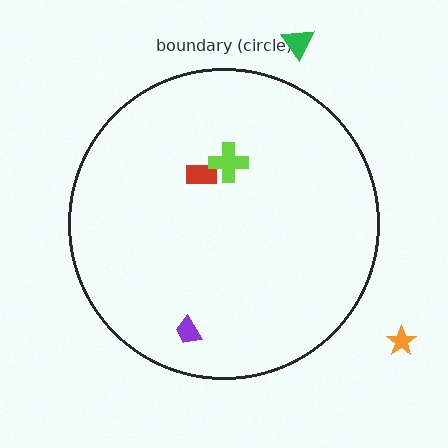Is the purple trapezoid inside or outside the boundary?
Inside.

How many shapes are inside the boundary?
3 inside, 2 outside.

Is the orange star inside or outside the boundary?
Outside.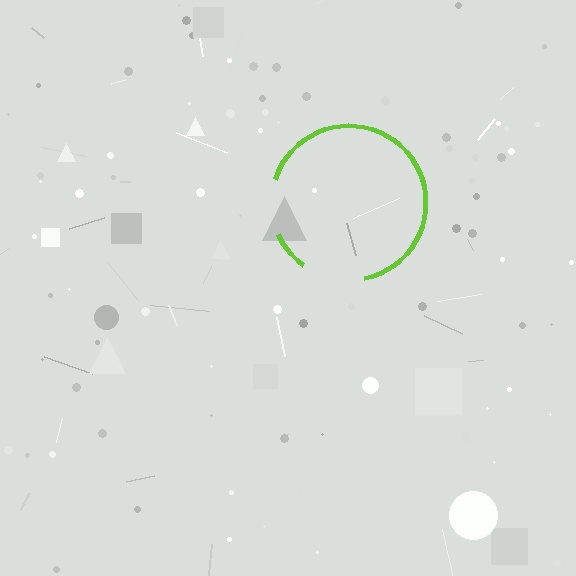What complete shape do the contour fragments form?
The contour fragments form a circle.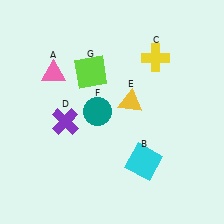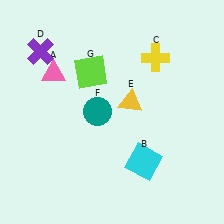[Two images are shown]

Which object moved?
The purple cross (D) moved up.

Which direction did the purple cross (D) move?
The purple cross (D) moved up.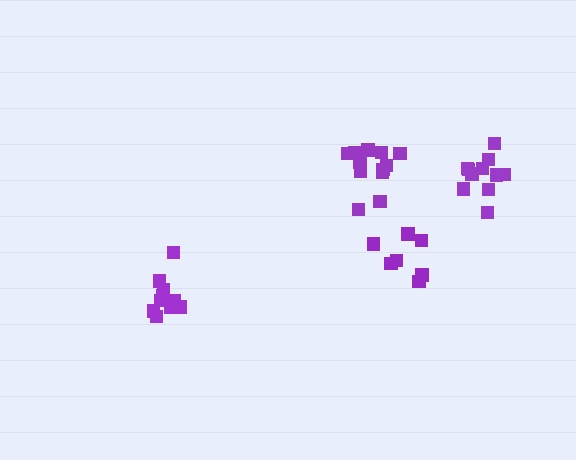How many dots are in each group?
Group 1: 7 dots, Group 2: 11 dots, Group 3: 12 dots, Group 4: 11 dots (41 total).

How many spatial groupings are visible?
There are 4 spatial groupings.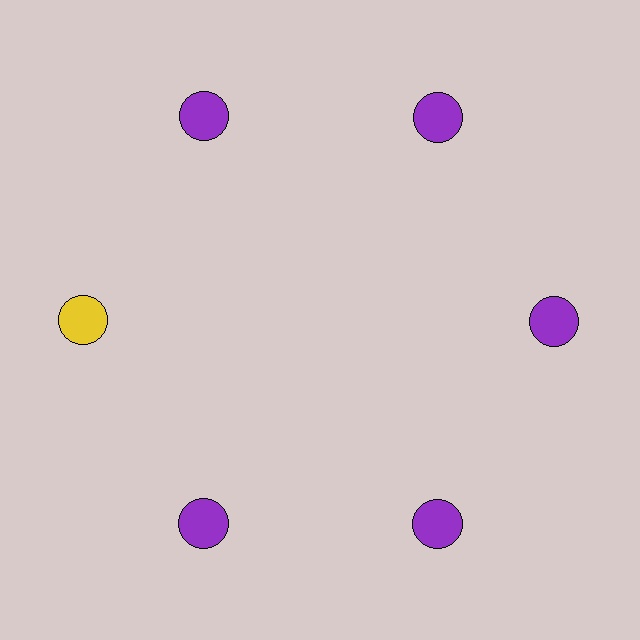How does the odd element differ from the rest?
It has a different color: yellow instead of purple.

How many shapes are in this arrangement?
There are 6 shapes arranged in a ring pattern.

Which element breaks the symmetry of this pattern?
The yellow circle at roughly the 9 o'clock position breaks the symmetry. All other shapes are purple circles.